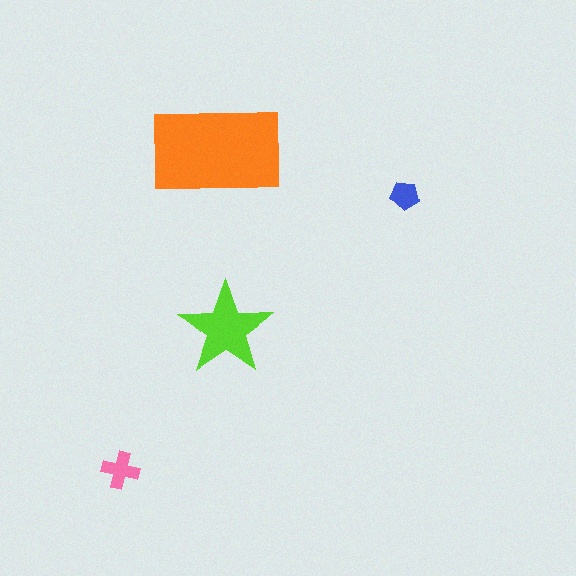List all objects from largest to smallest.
The orange rectangle, the lime star, the pink cross, the blue pentagon.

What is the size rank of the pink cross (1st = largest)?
3rd.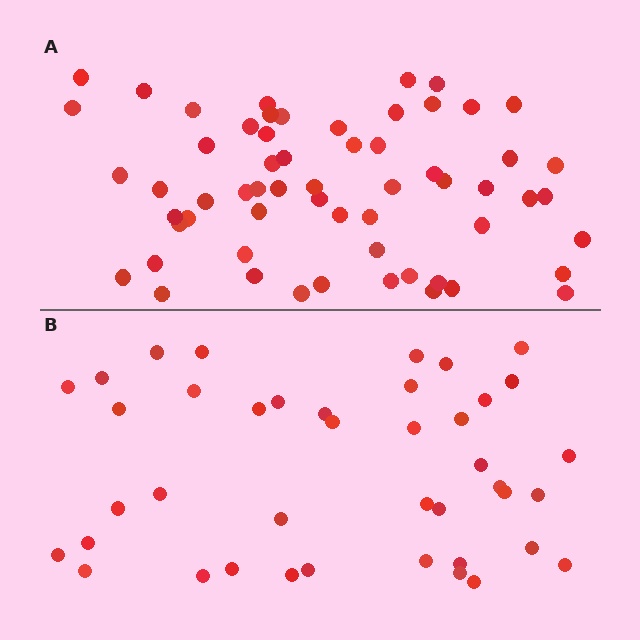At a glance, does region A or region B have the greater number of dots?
Region A (the top region) has more dots.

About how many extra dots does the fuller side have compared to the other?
Region A has approximately 20 more dots than region B.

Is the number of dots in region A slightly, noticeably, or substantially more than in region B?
Region A has substantially more. The ratio is roughly 1.5 to 1.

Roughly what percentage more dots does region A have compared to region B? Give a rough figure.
About 45% more.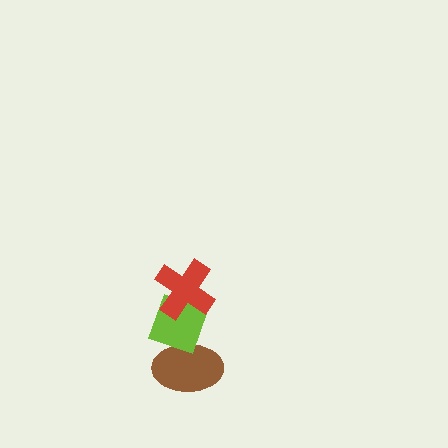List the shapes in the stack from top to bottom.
From top to bottom: the red cross, the lime diamond, the brown ellipse.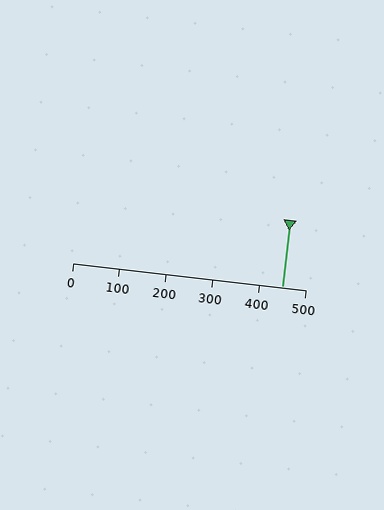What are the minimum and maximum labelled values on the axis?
The axis runs from 0 to 500.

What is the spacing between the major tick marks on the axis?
The major ticks are spaced 100 apart.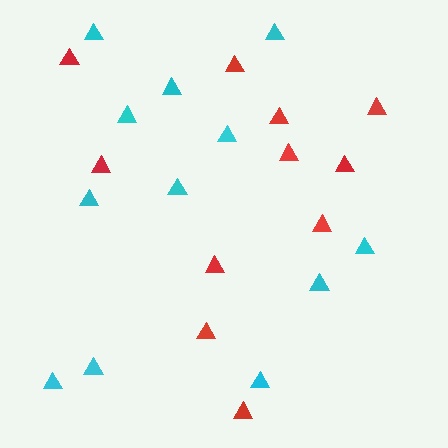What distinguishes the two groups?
There are 2 groups: one group of red triangles (11) and one group of cyan triangles (12).